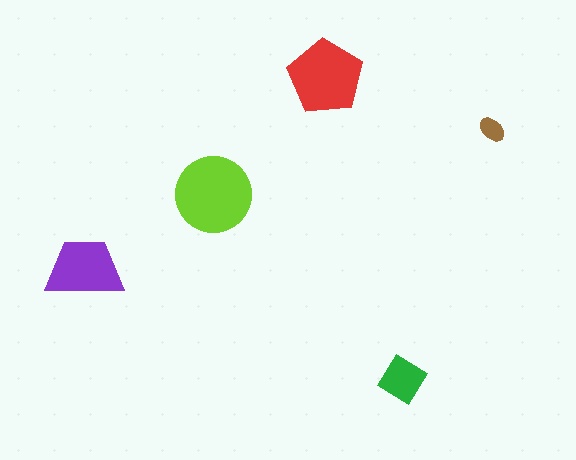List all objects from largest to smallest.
The lime circle, the red pentagon, the purple trapezoid, the green diamond, the brown ellipse.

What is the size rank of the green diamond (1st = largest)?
4th.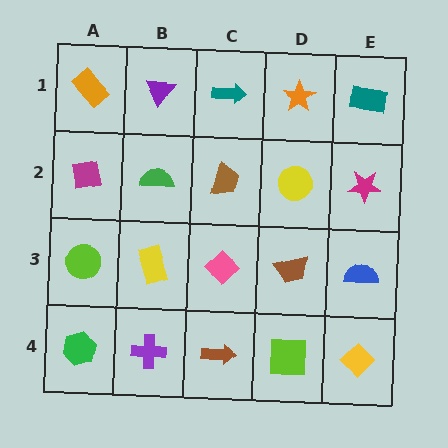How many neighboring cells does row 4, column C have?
3.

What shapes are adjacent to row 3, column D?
A yellow circle (row 2, column D), a lime square (row 4, column D), a pink diamond (row 3, column C), a blue semicircle (row 3, column E).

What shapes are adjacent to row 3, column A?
A magenta square (row 2, column A), a green hexagon (row 4, column A), a yellow rectangle (row 3, column B).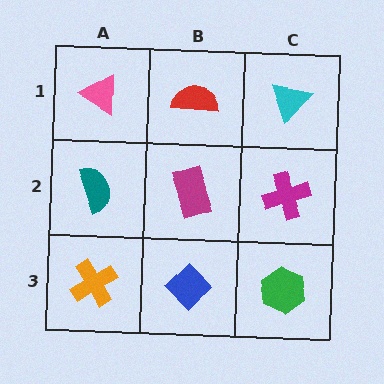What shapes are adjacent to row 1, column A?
A teal semicircle (row 2, column A), a red semicircle (row 1, column B).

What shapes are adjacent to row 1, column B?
A magenta rectangle (row 2, column B), a pink triangle (row 1, column A), a cyan triangle (row 1, column C).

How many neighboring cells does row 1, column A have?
2.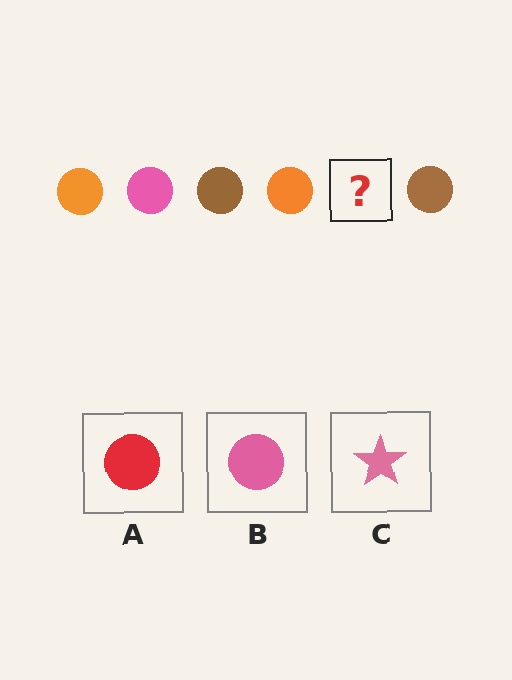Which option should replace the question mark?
Option B.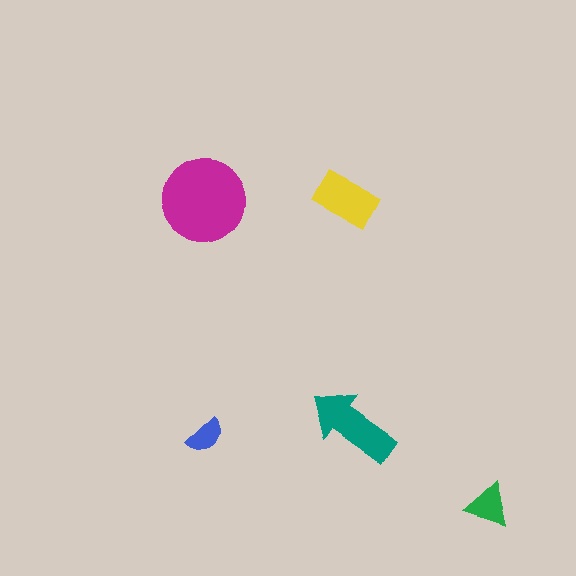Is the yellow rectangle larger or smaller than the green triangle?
Larger.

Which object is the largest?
The magenta circle.